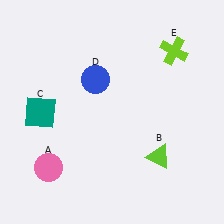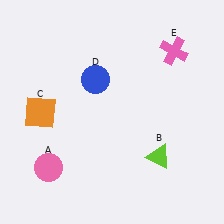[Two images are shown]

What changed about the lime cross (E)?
In Image 1, E is lime. In Image 2, it changed to pink.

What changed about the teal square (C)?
In Image 1, C is teal. In Image 2, it changed to orange.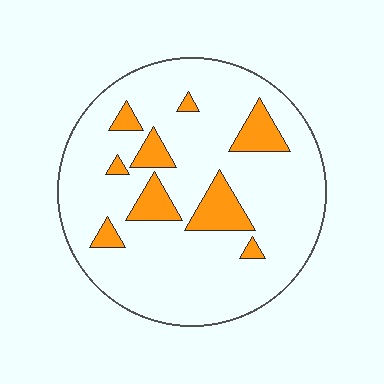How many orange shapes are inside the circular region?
9.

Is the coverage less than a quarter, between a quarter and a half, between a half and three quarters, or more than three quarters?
Less than a quarter.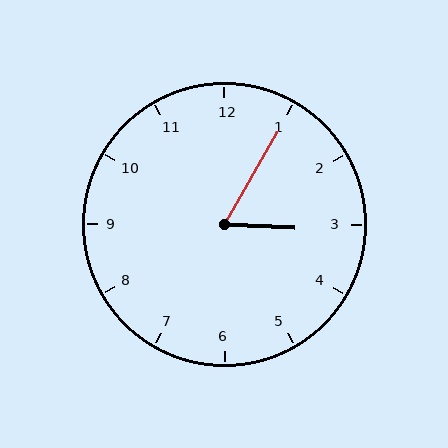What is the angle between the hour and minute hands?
Approximately 62 degrees.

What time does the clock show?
3:05.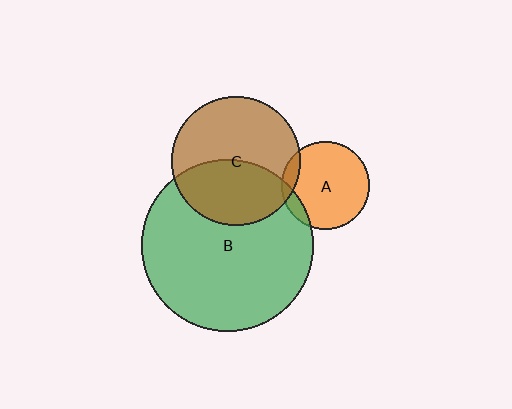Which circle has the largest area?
Circle B (green).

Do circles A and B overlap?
Yes.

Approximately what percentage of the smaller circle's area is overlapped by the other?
Approximately 10%.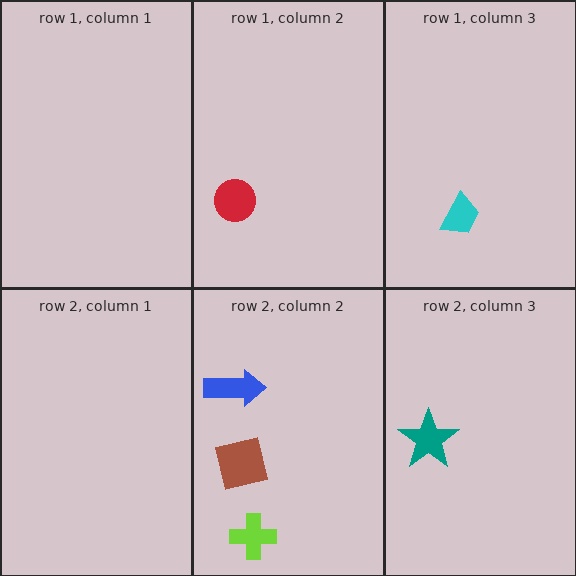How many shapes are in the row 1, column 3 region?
1.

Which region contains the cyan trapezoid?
The row 1, column 3 region.